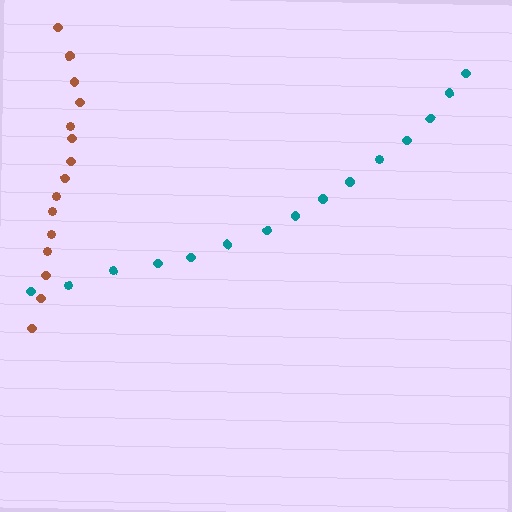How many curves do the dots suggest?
There are 2 distinct paths.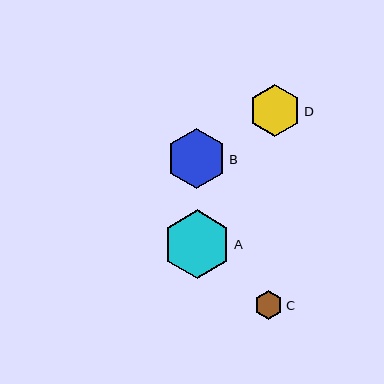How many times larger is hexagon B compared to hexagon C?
Hexagon B is approximately 2.1 times the size of hexagon C.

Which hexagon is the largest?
Hexagon A is the largest with a size of approximately 69 pixels.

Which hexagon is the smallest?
Hexagon C is the smallest with a size of approximately 28 pixels.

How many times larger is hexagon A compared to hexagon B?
Hexagon A is approximately 1.1 times the size of hexagon B.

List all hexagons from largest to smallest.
From largest to smallest: A, B, D, C.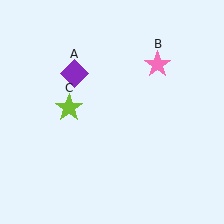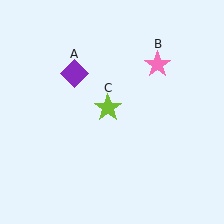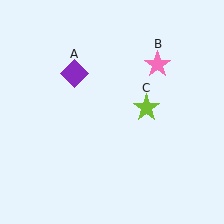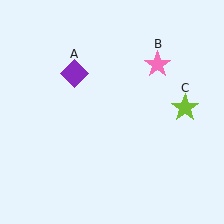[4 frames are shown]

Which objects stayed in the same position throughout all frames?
Purple diamond (object A) and pink star (object B) remained stationary.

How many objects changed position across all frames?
1 object changed position: lime star (object C).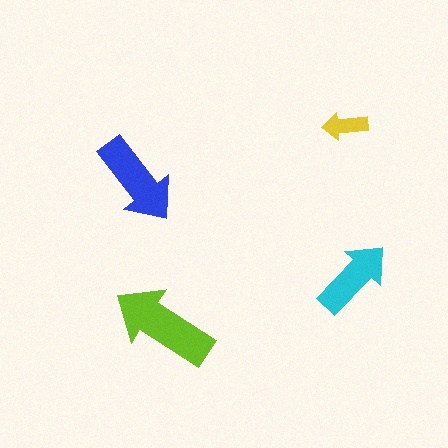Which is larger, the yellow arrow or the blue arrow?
The blue one.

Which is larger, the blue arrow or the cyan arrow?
The blue one.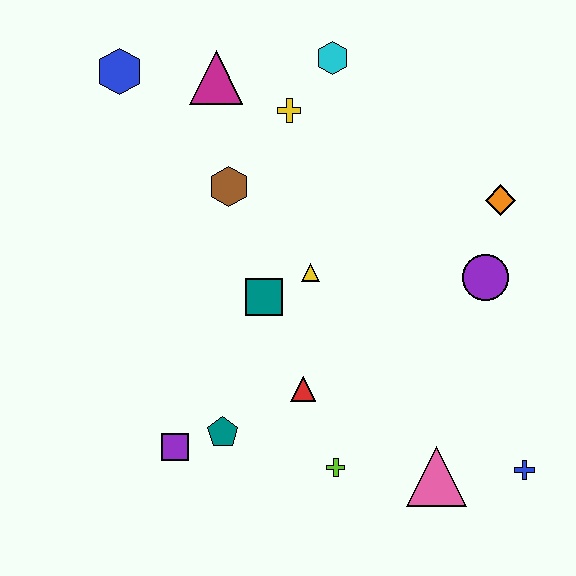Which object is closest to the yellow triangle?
The teal square is closest to the yellow triangle.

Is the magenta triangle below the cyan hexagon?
Yes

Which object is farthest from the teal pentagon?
The cyan hexagon is farthest from the teal pentagon.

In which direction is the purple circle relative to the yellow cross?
The purple circle is to the right of the yellow cross.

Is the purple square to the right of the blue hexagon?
Yes